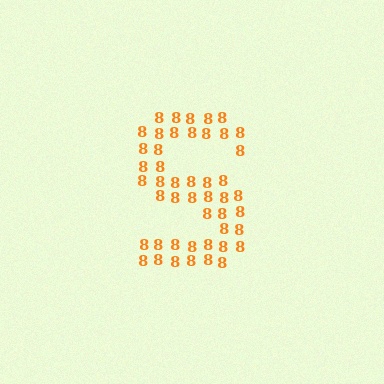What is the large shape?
The large shape is the letter S.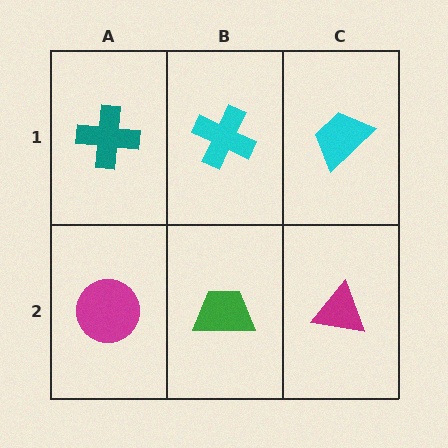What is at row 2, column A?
A magenta circle.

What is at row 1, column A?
A teal cross.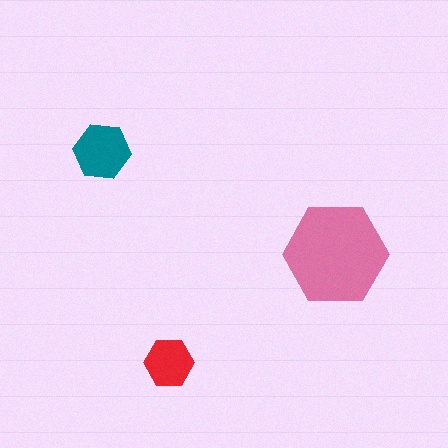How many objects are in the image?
There are 3 objects in the image.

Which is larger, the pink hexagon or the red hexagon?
The pink one.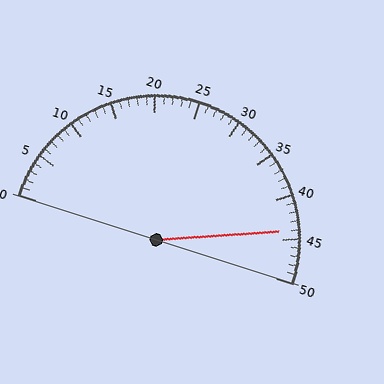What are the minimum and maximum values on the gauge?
The gauge ranges from 0 to 50.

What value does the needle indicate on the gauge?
The needle indicates approximately 44.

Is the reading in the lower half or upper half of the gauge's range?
The reading is in the upper half of the range (0 to 50).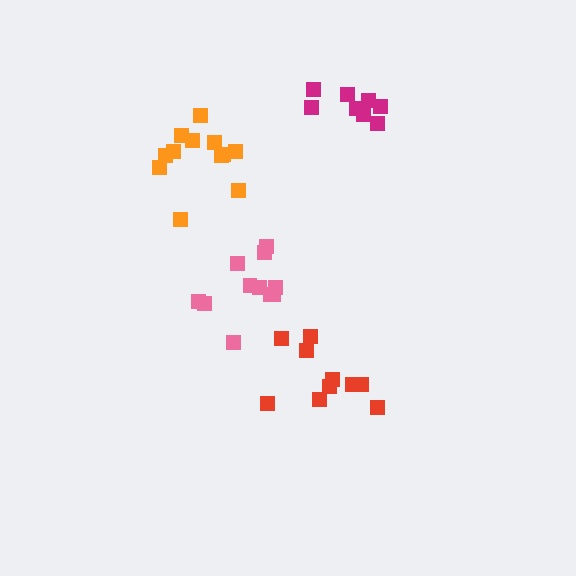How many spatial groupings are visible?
There are 4 spatial groupings.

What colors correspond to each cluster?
The clusters are colored: magenta, orange, pink, red.